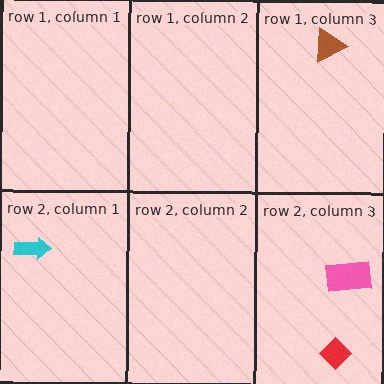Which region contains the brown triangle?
The row 1, column 3 region.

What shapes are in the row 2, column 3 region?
The pink rectangle, the red diamond.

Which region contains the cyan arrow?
The row 2, column 1 region.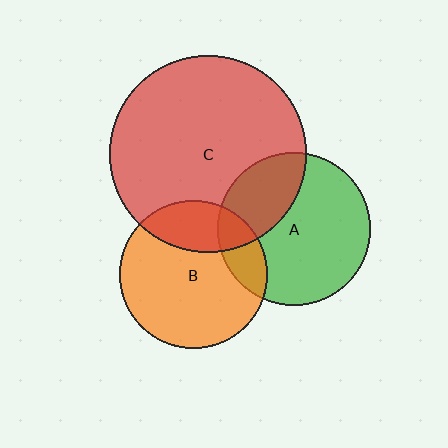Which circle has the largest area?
Circle C (red).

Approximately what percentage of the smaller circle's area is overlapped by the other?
Approximately 30%.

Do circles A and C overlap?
Yes.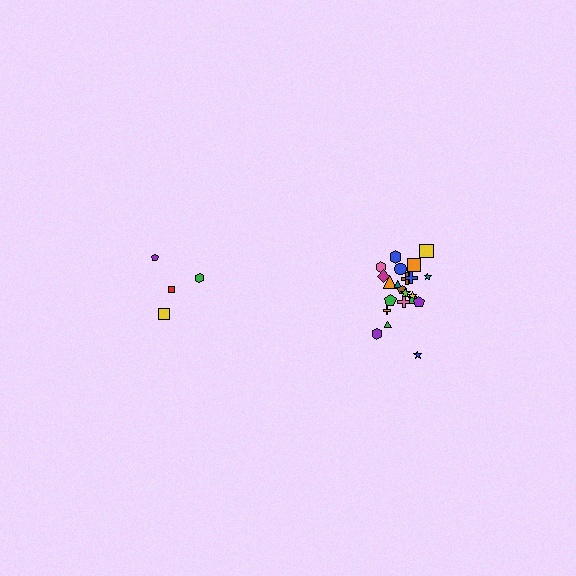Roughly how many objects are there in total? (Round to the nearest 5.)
Roughly 25 objects in total.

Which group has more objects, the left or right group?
The right group.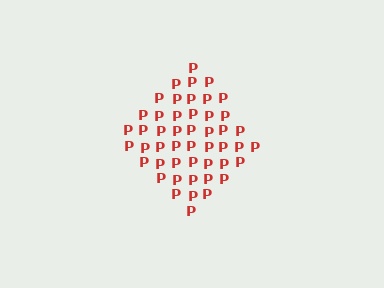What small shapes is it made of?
It is made of small letter P's.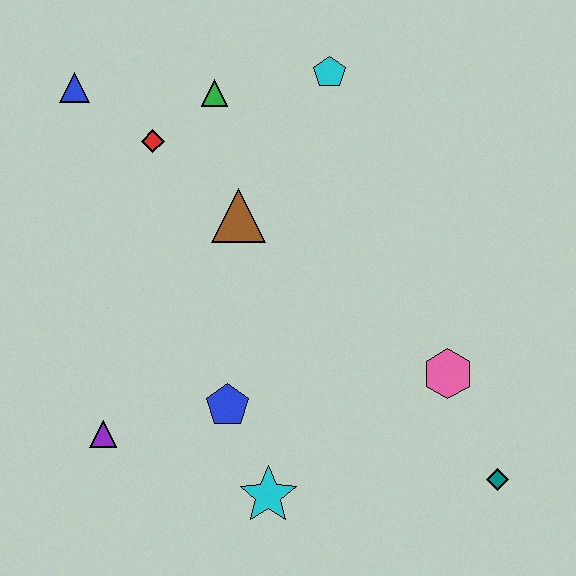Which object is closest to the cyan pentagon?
The green triangle is closest to the cyan pentagon.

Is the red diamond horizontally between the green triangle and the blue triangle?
Yes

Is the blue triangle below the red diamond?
No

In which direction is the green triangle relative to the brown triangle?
The green triangle is above the brown triangle.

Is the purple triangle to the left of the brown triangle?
Yes